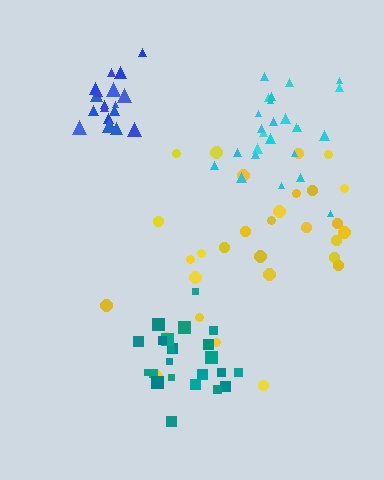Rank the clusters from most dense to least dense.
blue, teal, cyan, yellow.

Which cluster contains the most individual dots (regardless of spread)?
Yellow (30).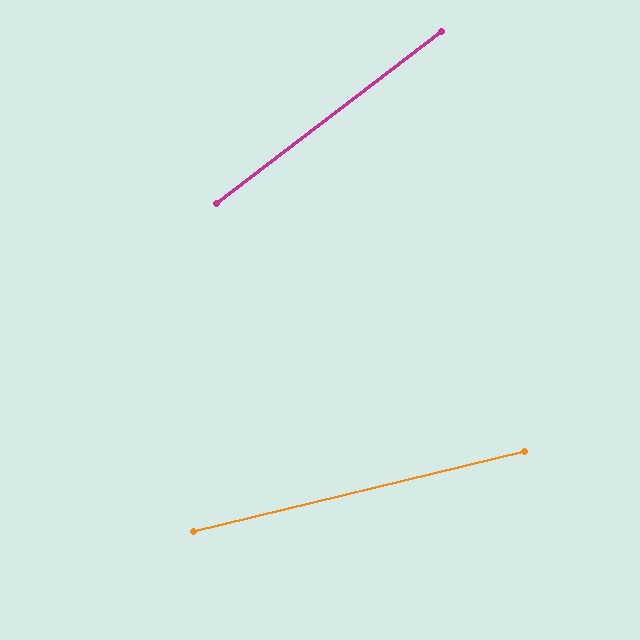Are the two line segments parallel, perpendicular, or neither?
Neither parallel nor perpendicular — they differ by about 24°.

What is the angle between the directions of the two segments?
Approximately 24 degrees.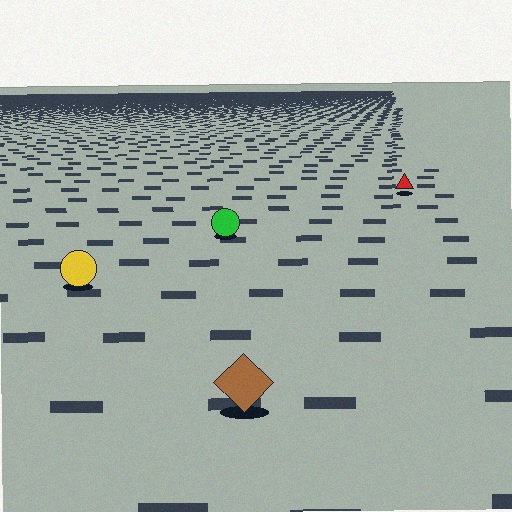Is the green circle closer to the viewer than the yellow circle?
No. The yellow circle is closer — you can tell from the texture gradient: the ground texture is coarser near it.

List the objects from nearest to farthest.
From nearest to farthest: the brown diamond, the yellow circle, the green circle, the red triangle.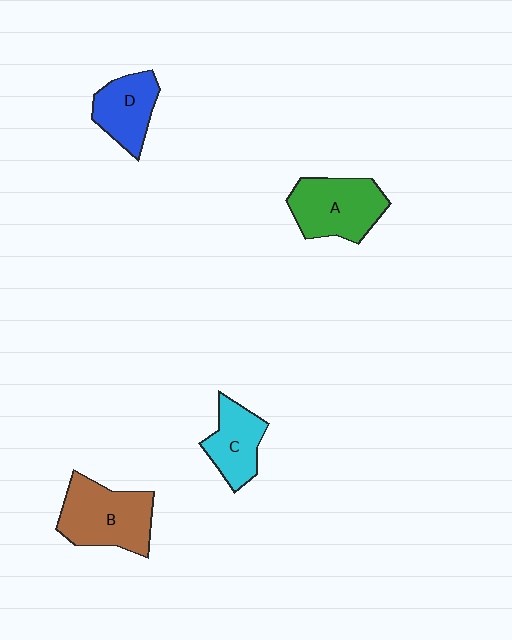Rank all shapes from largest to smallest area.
From largest to smallest: B (brown), A (green), D (blue), C (cyan).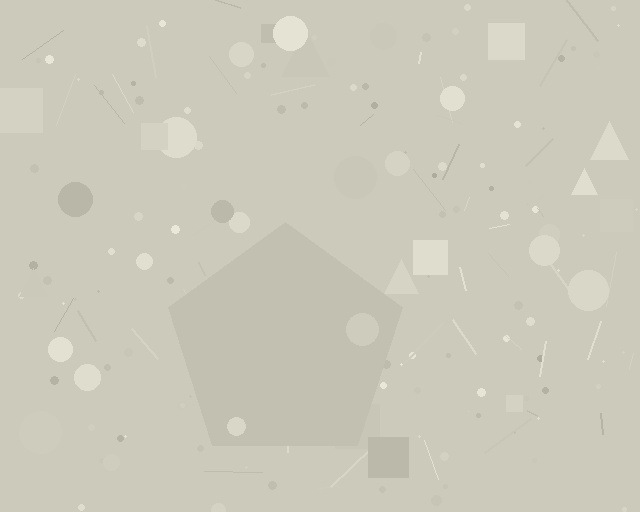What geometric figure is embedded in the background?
A pentagon is embedded in the background.